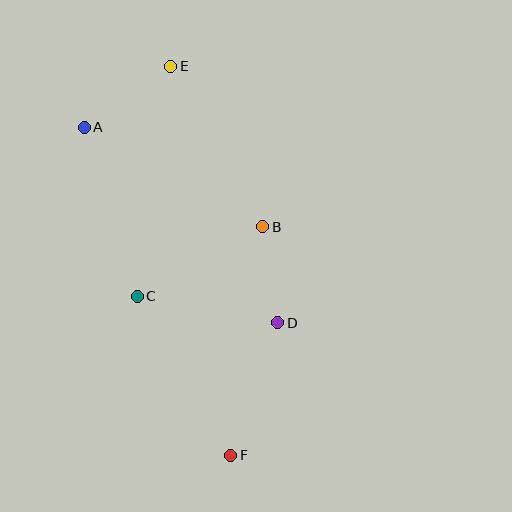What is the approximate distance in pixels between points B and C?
The distance between B and C is approximately 144 pixels.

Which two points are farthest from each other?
Points E and F are farthest from each other.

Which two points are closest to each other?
Points B and D are closest to each other.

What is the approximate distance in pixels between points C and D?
The distance between C and D is approximately 143 pixels.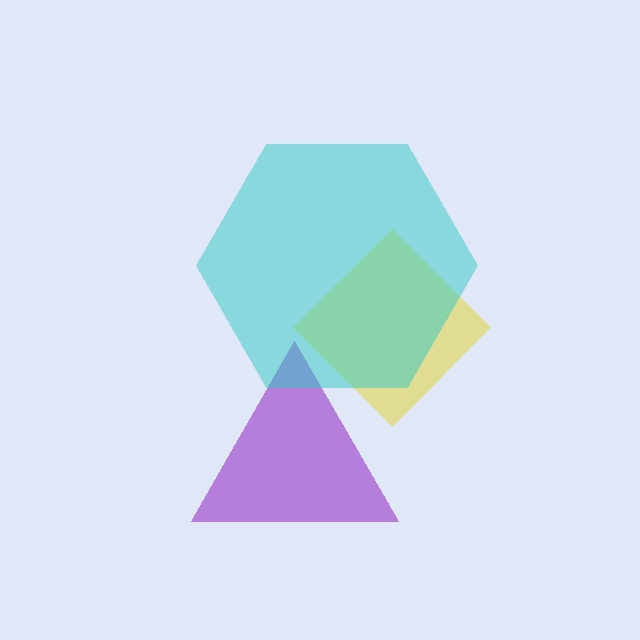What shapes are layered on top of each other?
The layered shapes are: a yellow diamond, a purple triangle, a cyan hexagon.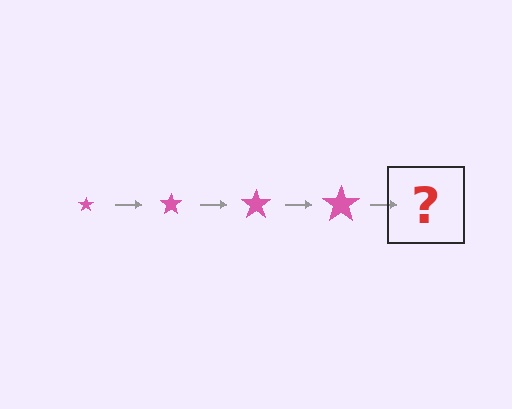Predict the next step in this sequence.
The next step is a pink star, larger than the previous one.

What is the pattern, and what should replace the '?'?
The pattern is that the star gets progressively larger each step. The '?' should be a pink star, larger than the previous one.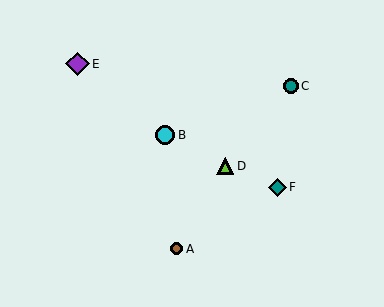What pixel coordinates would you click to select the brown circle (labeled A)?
Click at (177, 249) to select the brown circle A.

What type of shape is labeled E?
Shape E is a purple diamond.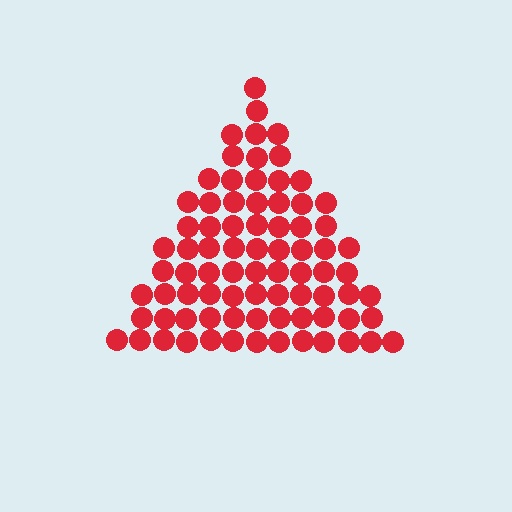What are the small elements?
The small elements are circles.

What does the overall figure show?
The overall figure shows a triangle.